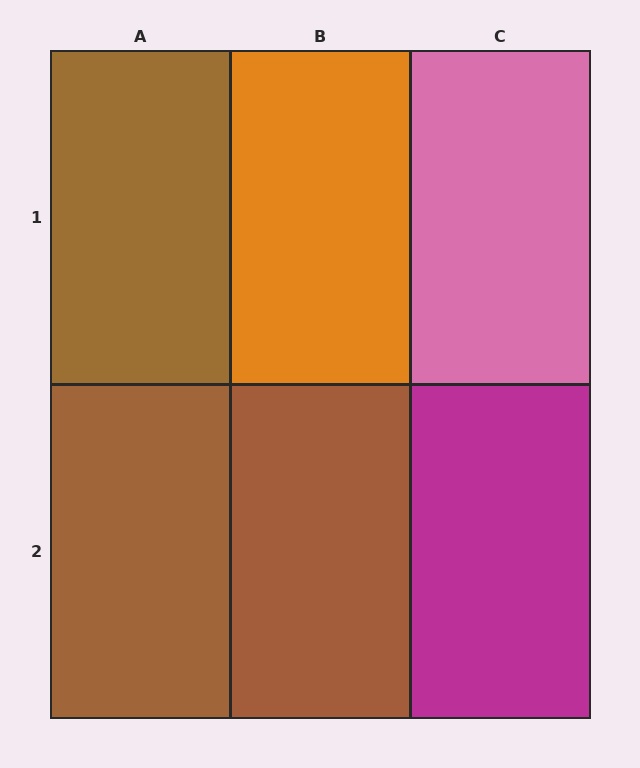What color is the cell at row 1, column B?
Orange.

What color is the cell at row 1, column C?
Pink.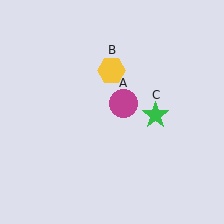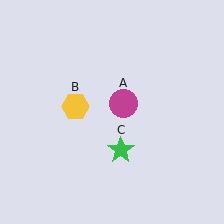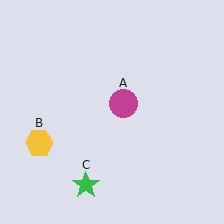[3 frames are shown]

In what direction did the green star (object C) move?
The green star (object C) moved down and to the left.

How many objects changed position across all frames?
2 objects changed position: yellow hexagon (object B), green star (object C).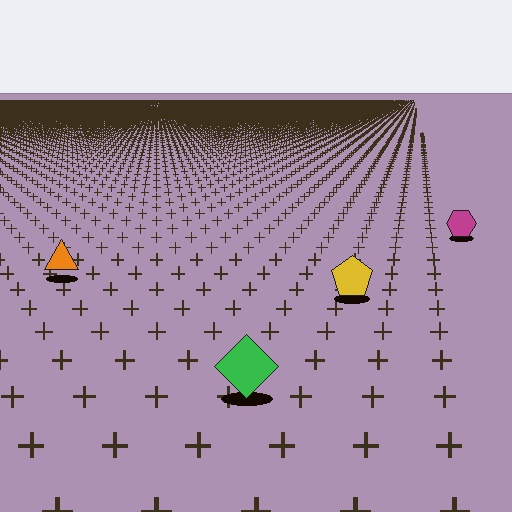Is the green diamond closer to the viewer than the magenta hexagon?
Yes. The green diamond is closer — you can tell from the texture gradient: the ground texture is coarser near it.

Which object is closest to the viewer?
The green diamond is closest. The texture marks near it are larger and more spread out.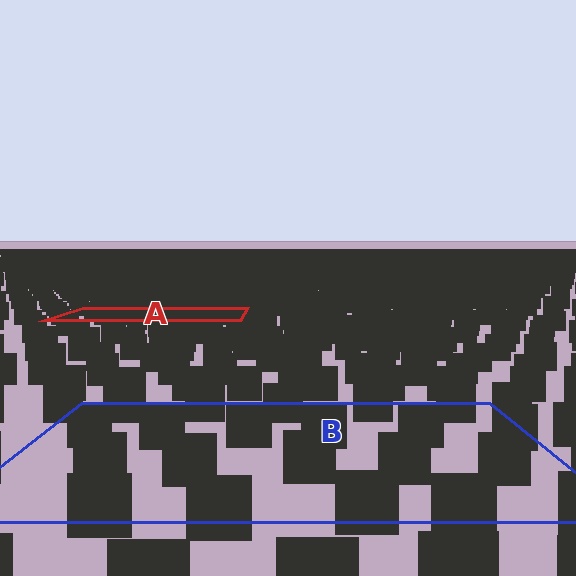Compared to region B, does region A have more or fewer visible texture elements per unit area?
Region A has more texture elements per unit area — they are packed more densely because it is farther away.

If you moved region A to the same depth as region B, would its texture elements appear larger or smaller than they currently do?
They would appear larger. At a closer depth, the same texture elements are projected at a bigger on-screen size.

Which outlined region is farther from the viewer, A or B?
Region A is farther from the viewer — the texture elements inside it appear smaller and more densely packed.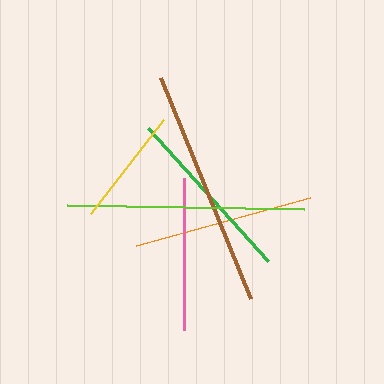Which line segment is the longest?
The brown line is the longest at approximately 238 pixels.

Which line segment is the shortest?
The yellow line is the shortest at approximately 119 pixels.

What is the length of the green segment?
The green segment is approximately 178 pixels long.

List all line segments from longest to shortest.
From longest to shortest: brown, lime, orange, green, pink, yellow.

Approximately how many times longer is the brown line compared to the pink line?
The brown line is approximately 1.6 times the length of the pink line.